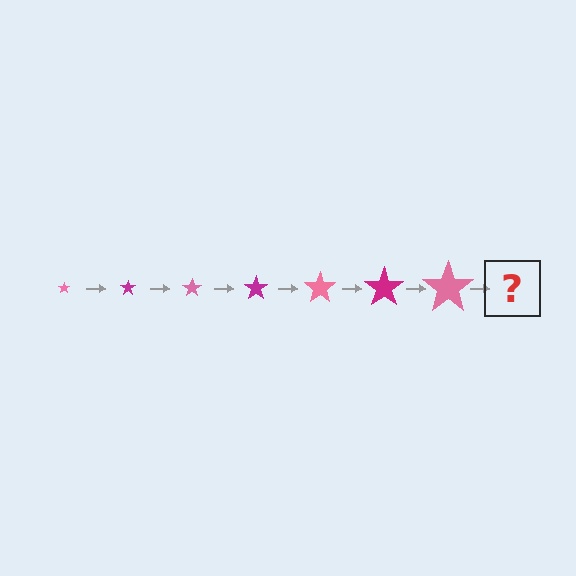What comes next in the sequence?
The next element should be a magenta star, larger than the previous one.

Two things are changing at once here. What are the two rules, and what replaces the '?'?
The two rules are that the star grows larger each step and the color cycles through pink and magenta. The '?' should be a magenta star, larger than the previous one.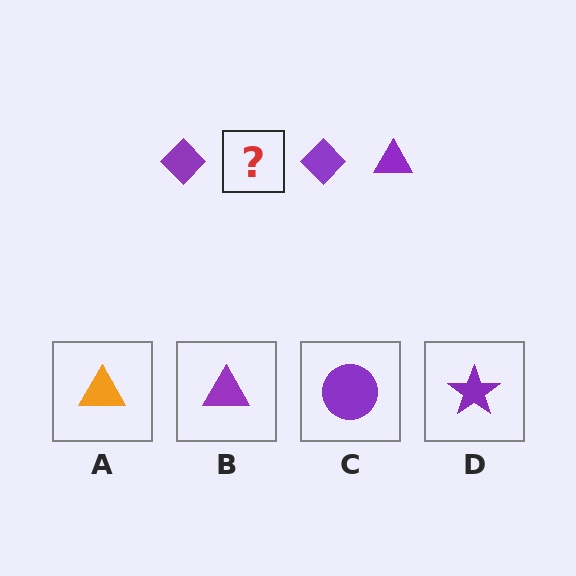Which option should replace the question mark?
Option B.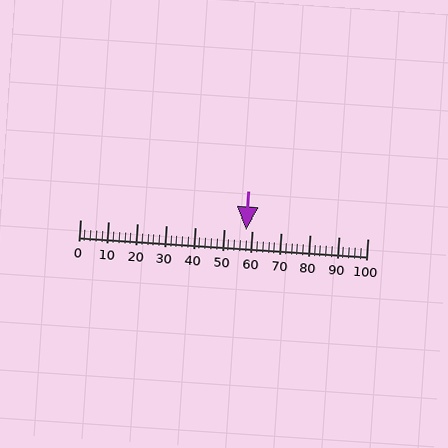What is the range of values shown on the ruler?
The ruler shows values from 0 to 100.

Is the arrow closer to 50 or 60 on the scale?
The arrow is closer to 60.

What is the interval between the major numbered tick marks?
The major tick marks are spaced 10 units apart.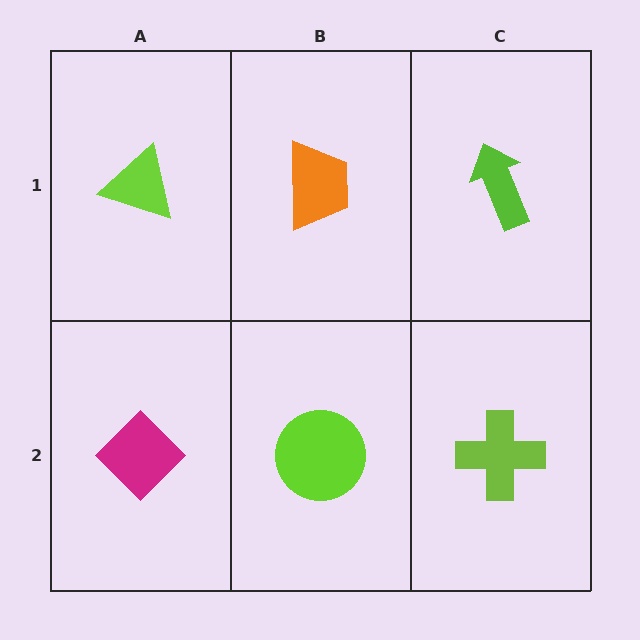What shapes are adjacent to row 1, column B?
A lime circle (row 2, column B), a lime triangle (row 1, column A), a lime arrow (row 1, column C).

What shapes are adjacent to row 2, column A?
A lime triangle (row 1, column A), a lime circle (row 2, column B).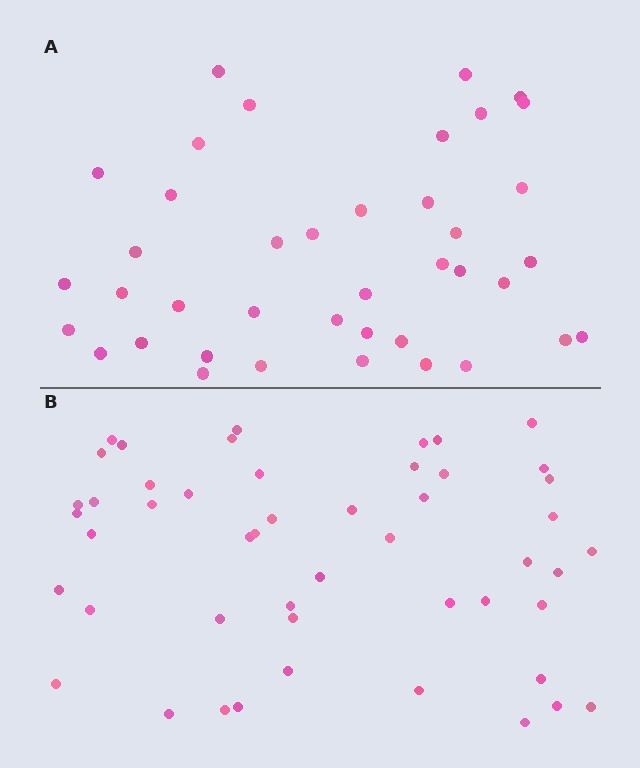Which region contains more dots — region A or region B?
Region B (the bottom region) has more dots.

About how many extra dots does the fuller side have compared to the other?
Region B has roughly 8 or so more dots than region A.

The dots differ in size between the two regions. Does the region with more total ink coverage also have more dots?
No. Region A has more total ink coverage because its dots are larger, but region B actually contains more individual dots. Total area can be misleading — the number of items is what matters here.